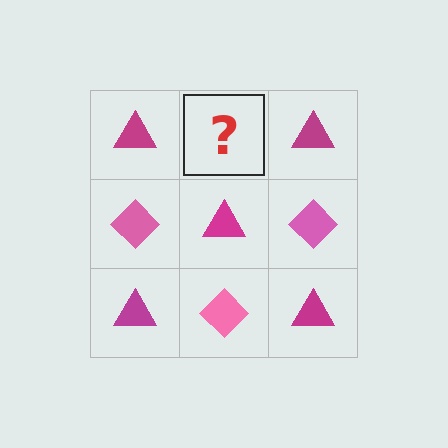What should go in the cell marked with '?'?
The missing cell should contain a pink diamond.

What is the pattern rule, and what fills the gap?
The rule is that it alternates magenta triangle and pink diamond in a checkerboard pattern. The gap should be filled with a pink diamond.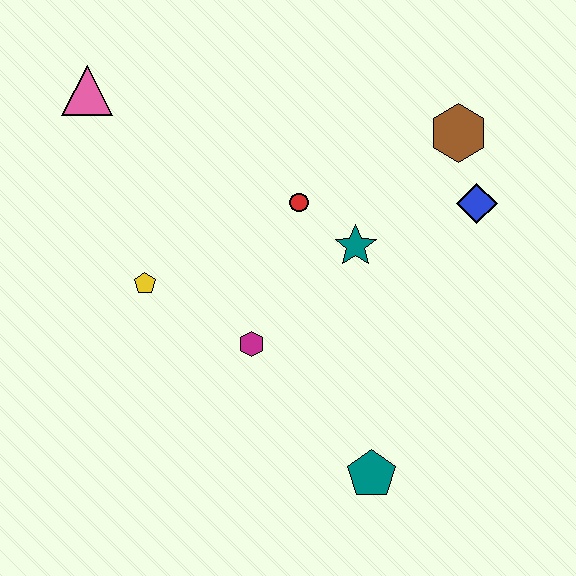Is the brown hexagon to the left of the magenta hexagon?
No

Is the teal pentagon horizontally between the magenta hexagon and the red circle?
No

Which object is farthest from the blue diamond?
The pink triangle is farthest from the blue diamond.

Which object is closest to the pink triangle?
The yellow pentagon is closest to the pink triangle.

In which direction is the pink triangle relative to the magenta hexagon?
The pink triangle is above the magenta hexagon.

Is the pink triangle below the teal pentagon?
No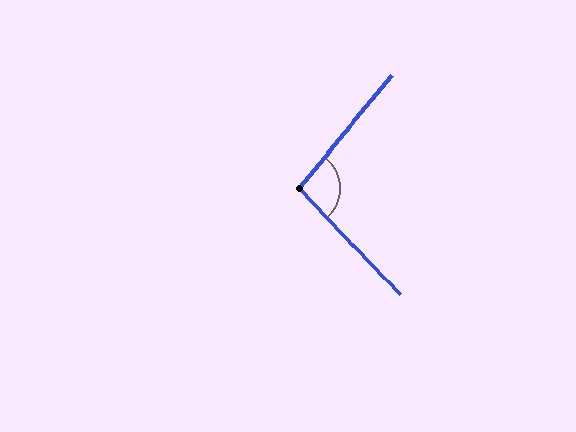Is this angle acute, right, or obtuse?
It is obtuse.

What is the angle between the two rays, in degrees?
Approximately 97 degrees.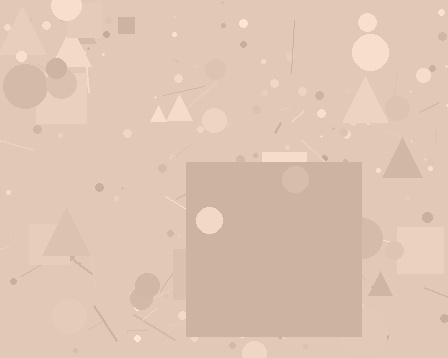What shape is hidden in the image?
A square is hidden in the image.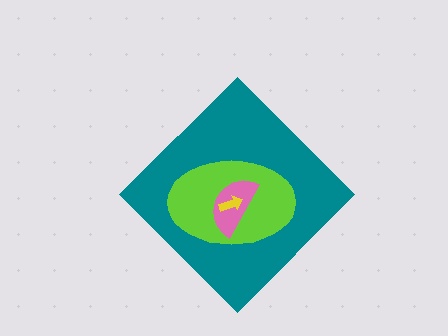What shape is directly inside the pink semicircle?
The yellow arrow.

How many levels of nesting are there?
4.